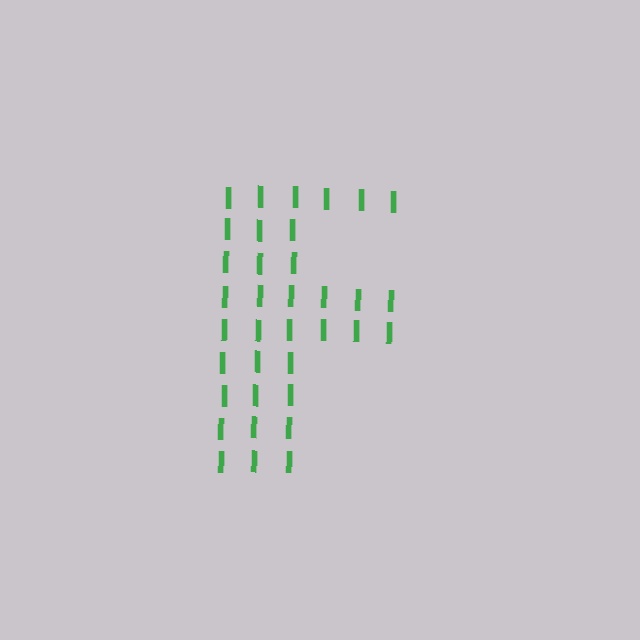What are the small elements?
The small elements are letter I's.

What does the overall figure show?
The overall figure shows the letter F.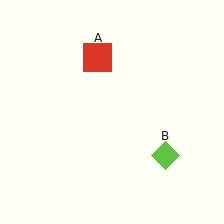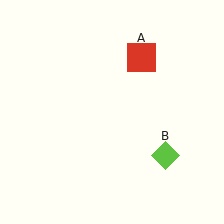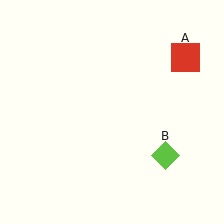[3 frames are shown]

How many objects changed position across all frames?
1 object changed position: red square (object A).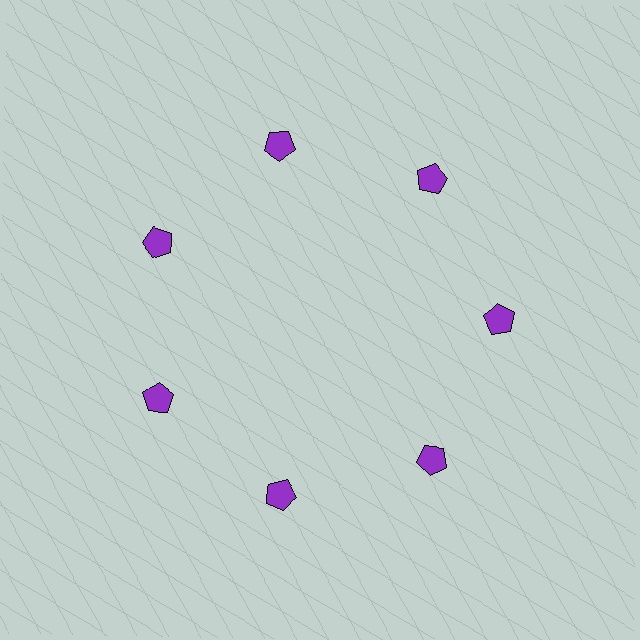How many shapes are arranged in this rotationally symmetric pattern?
There are 7 shapes, arranged in 7 groups of 1.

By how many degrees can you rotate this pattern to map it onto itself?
The pattern maps onto itself every 51 degrees of rotation.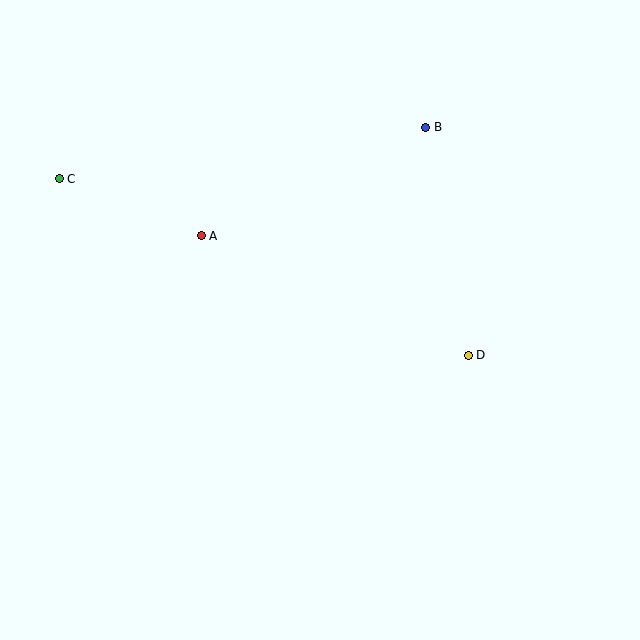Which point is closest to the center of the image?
Point A at (201, 236) is closest to the center.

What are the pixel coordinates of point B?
Point B is at (426, 127).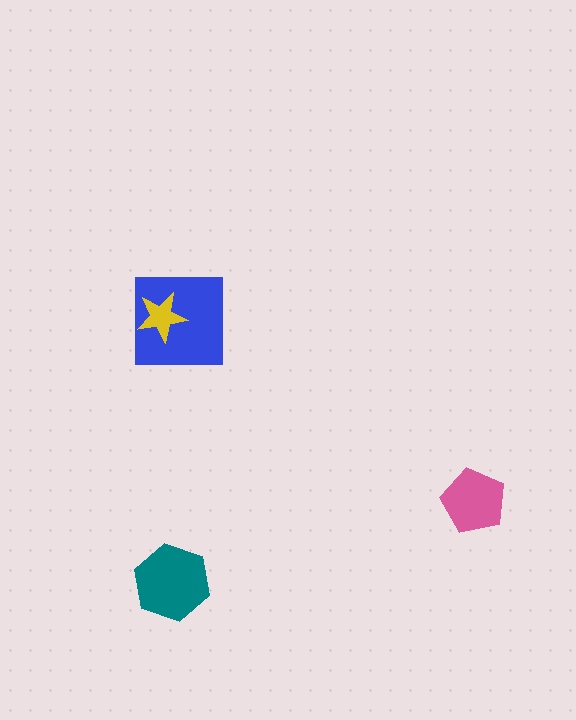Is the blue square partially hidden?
Yes, it is partially covered by another shape.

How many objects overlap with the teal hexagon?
0 objects overlap with the teal hexagon.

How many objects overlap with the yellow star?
1 object overlaps with the yellow star.